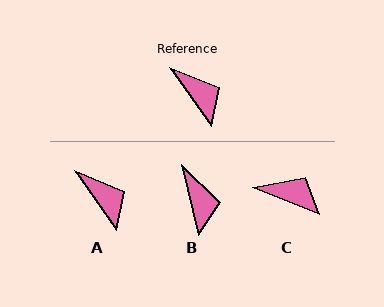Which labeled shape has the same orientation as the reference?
A.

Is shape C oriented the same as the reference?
No, it is off by about 33 degrees.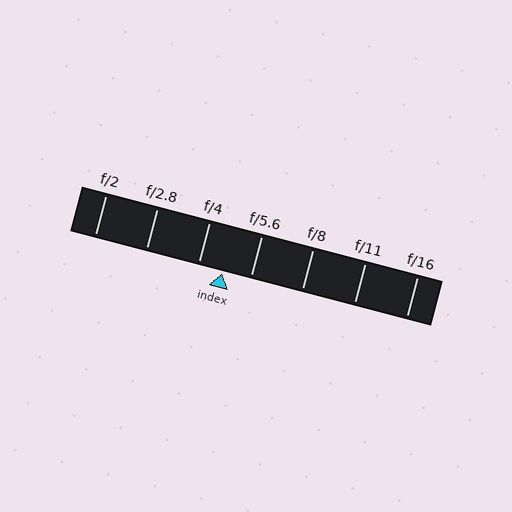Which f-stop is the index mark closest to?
The index mark is closest to f/4.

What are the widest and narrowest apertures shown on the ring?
The widest aperture shown is f/2 and the narrowest is f/16.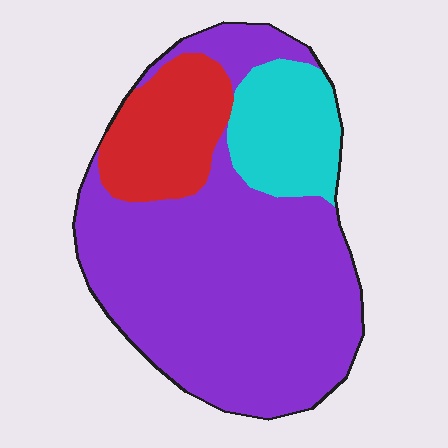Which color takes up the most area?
Purple, at roughly 65%.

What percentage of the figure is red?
Red takes up about one sixth (1/6) of the figure.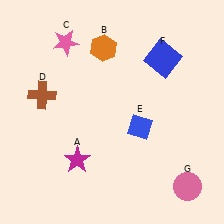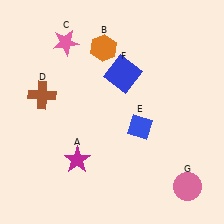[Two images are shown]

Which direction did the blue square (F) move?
The blue square (F) moved left.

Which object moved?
The blue square (F) moved left.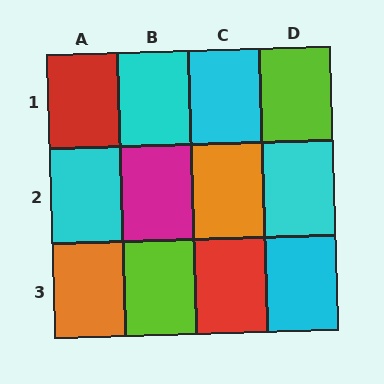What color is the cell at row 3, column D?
Cyan.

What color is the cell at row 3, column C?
Red.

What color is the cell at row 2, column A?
Cyan.